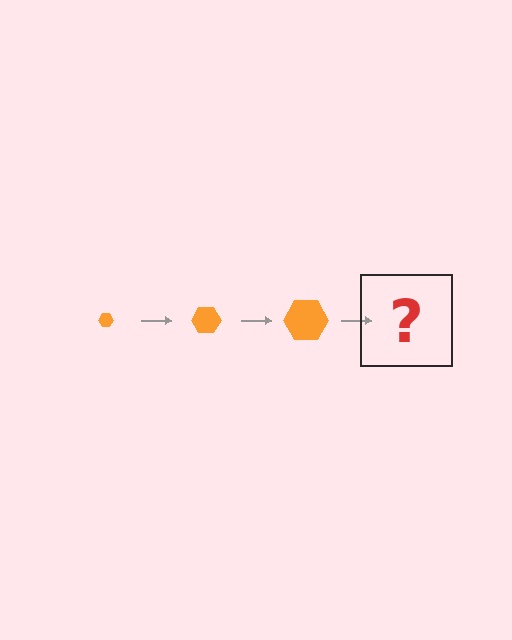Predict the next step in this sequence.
The next step is an orange hexagon, larger than the previous one.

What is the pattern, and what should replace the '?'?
The pattern is that the hexagon gets progressively larger each step. The '?' should be an orange hexagon, larger than the previous one.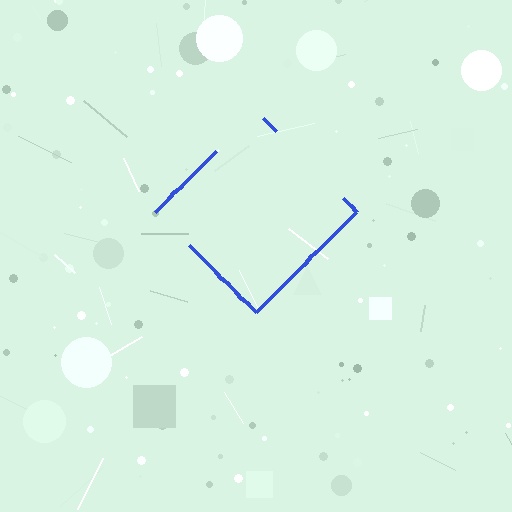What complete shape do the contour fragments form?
The contour fragments form a diamond.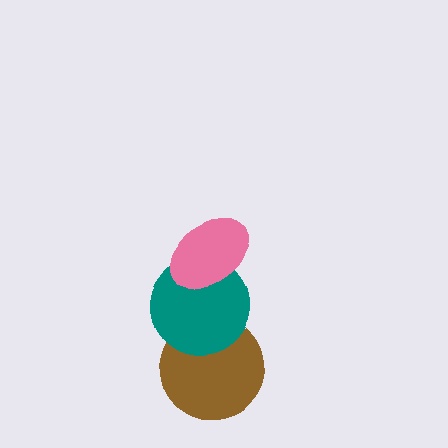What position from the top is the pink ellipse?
The pink ellipse is 1st from the top.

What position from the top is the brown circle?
The brown circle is 3rd from the top.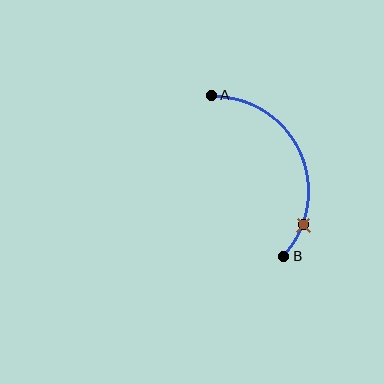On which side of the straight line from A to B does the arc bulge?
The arc bulges to the right of the straight line connecting A and B.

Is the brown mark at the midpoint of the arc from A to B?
No. The brown mark lies on the arc but is closer to endpoint B. The arc midpoint would be at the point on the curve equidistant along the arc from both A and B.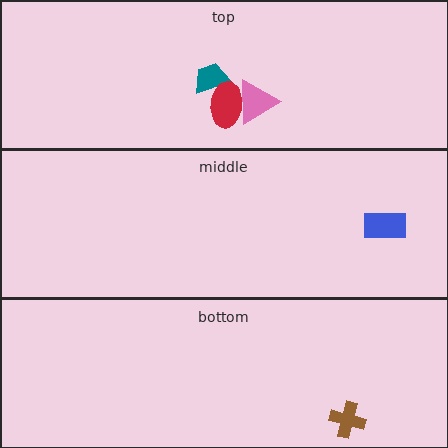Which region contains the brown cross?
The bottom region.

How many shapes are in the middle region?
1.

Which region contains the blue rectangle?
The middle region.